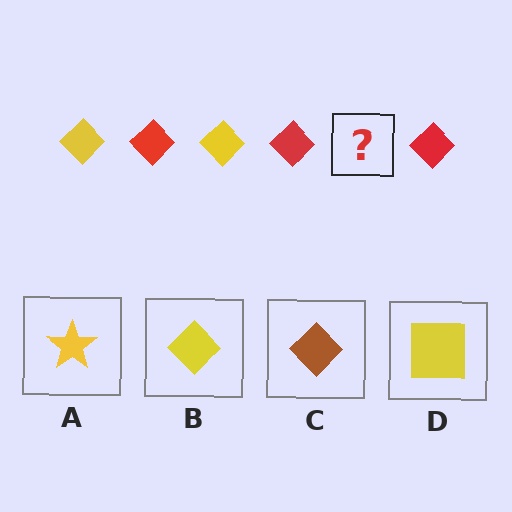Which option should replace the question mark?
Option B.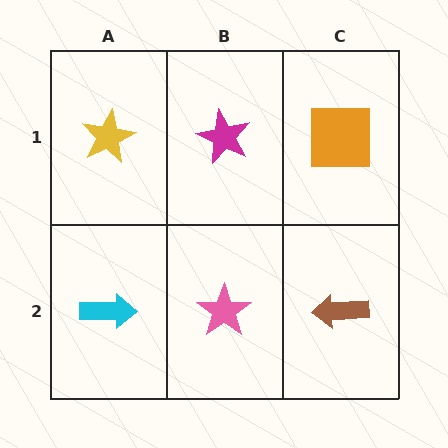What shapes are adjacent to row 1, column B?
A pink star (row 2, column B), a yellow star (row 1, column A), an orange square (row 1, column C).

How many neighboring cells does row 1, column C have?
2.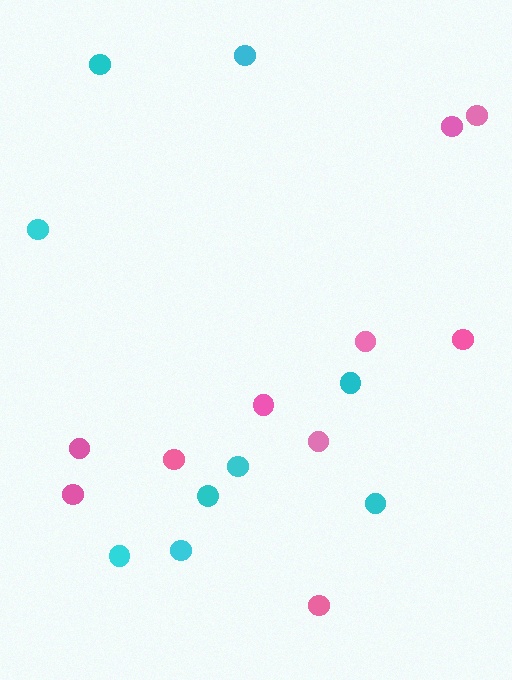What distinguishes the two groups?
There are 2 groups: one group of pink circles (10) and one group of cyan circles (9).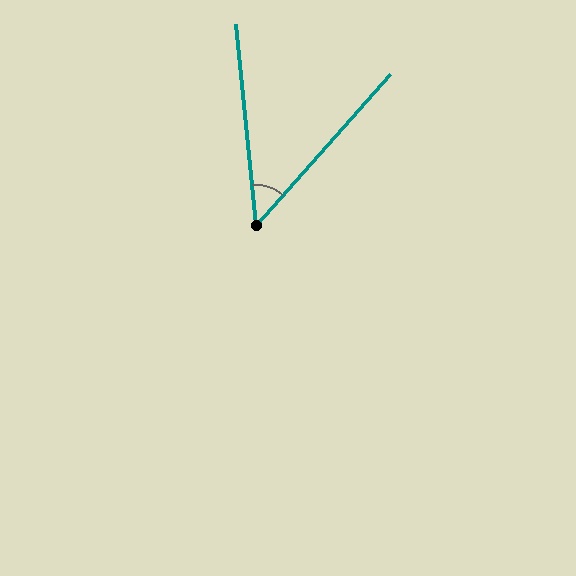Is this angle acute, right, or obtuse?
It is acute.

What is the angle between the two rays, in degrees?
Approximately 47 degrees.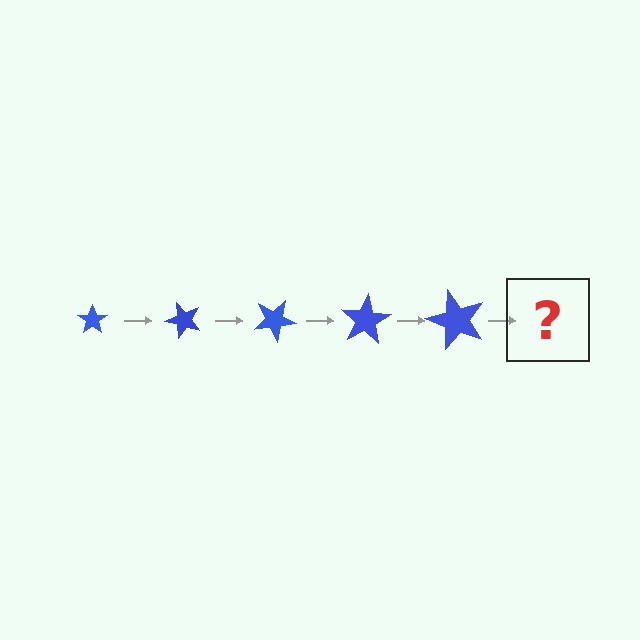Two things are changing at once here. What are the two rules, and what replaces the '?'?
The two rules are that the star grows larger each step and it rotates 50 degrees each step. The '?' should be a star, larger than the previous one and rotated 250 degrees from the start.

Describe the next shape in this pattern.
It should be a star, larger than the previous one and rotated 250 degrees from the start.